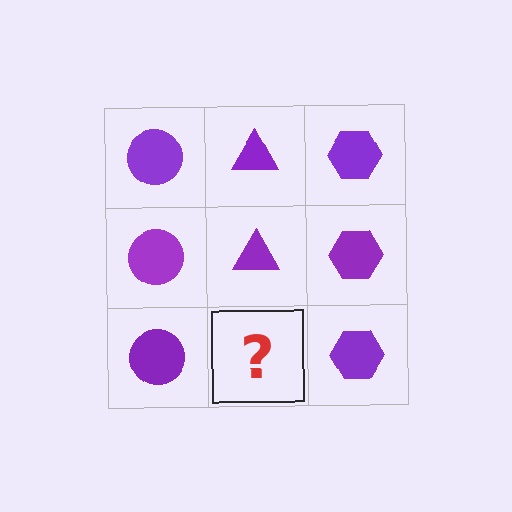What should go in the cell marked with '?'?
The missing cell should contain a purple triangle.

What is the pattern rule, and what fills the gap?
The rule is that each column has a consistent shape. The gap should be filled with a purple triangle.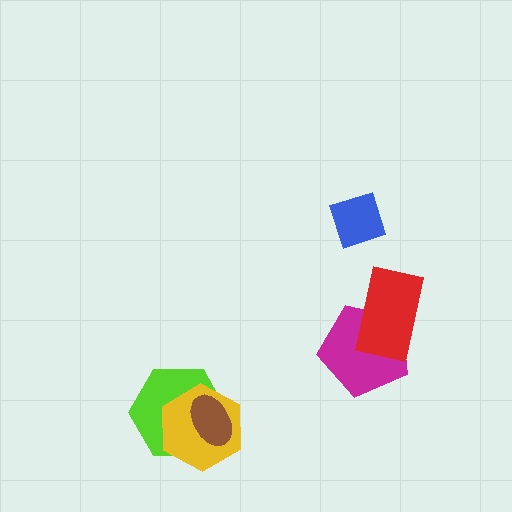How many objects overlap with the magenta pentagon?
1 object overlaps with the magenta pentagon.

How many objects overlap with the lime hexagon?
2 objects overlap with the lime hexagon.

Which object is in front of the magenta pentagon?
The red rectangle is in front of the magenta pentagon.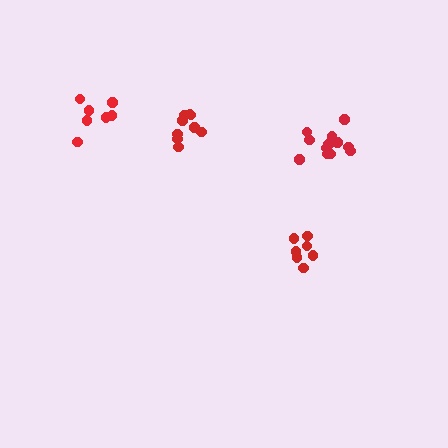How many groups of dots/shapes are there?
There are 4 groups.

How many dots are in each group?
Group 1: 12 dots, Group 2: 9 dots, Group 3: 7 dots, Group 4: 7 dots (35 total).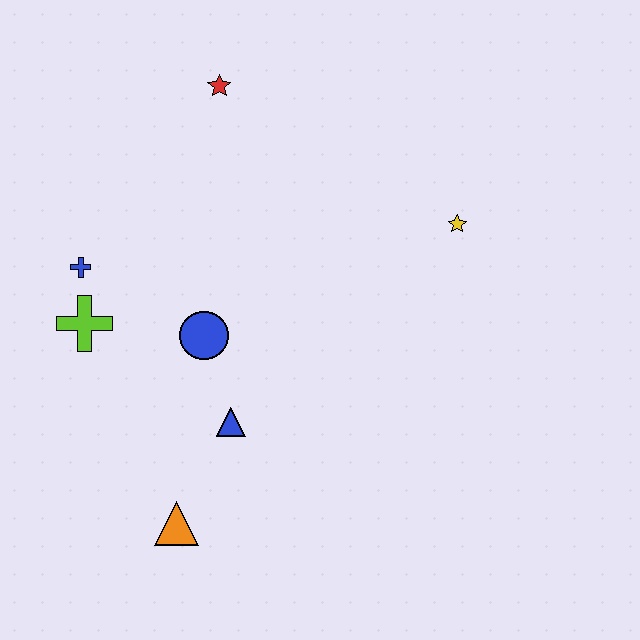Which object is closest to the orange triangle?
The blue triangle is closest to the orange triangle.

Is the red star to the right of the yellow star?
No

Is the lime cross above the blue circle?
Yes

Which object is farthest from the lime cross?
The yellow star is farthest from the lime cross.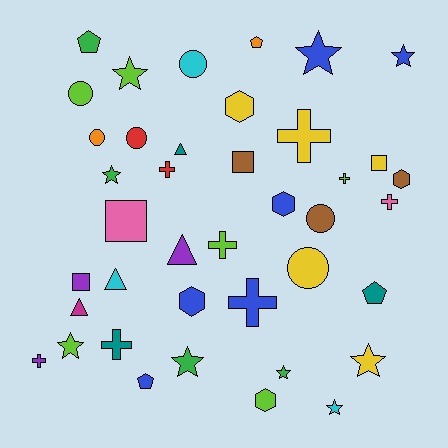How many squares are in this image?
There are 4 squares.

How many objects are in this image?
There are 40 objects.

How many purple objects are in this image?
There are 3 purple objects.